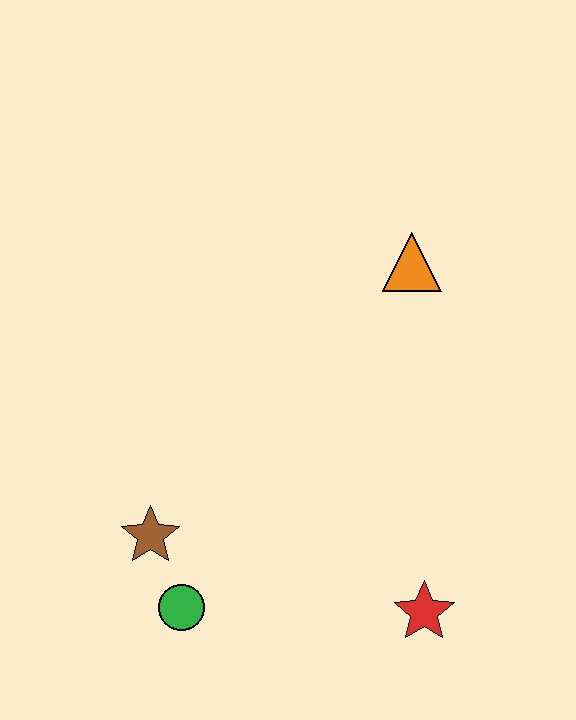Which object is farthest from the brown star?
The orange triangle is farthest from the brown star.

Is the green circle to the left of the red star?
Yes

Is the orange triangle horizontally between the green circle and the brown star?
No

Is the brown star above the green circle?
Yes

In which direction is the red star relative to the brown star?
The red star is to the right of the brown star.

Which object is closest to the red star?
The green circle is closest to the red star.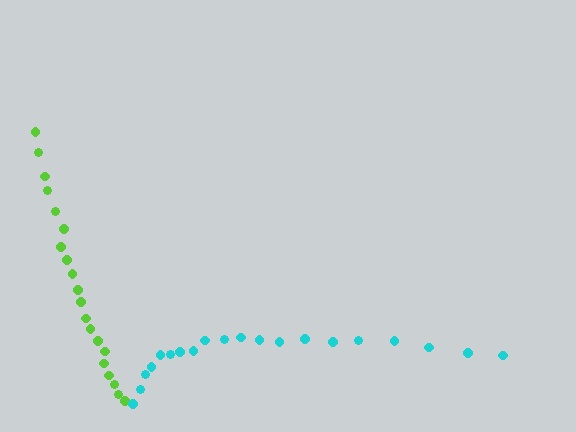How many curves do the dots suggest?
There are 2 distinct paths.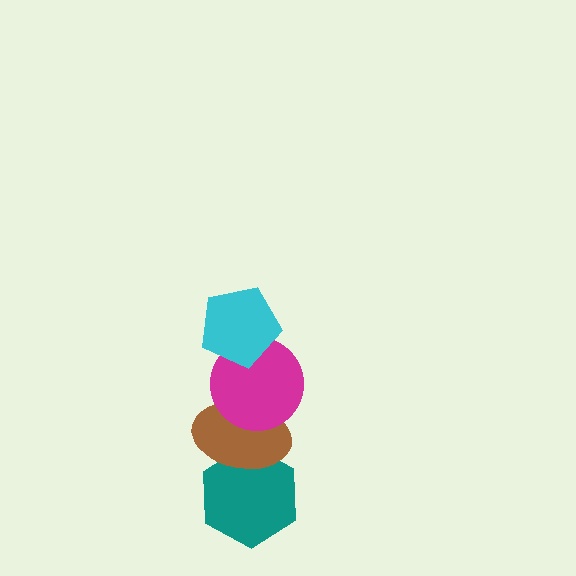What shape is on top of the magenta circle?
The cyan pentagon is on top of the magenta circle.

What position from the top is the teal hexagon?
The teal hexagon is 4th from the top.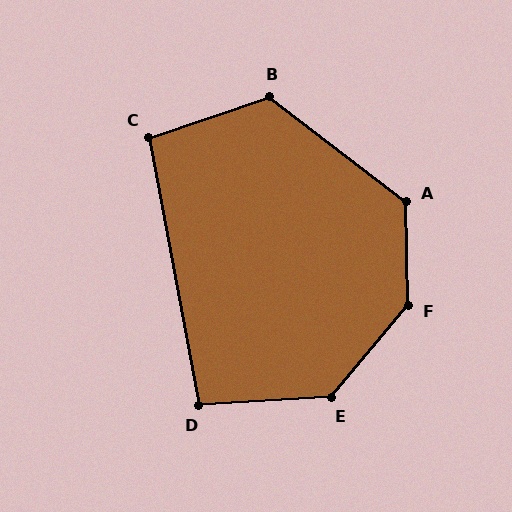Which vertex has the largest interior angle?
F, at approximately 139 degrees.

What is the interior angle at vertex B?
Approximately 124 degrees (obtuse).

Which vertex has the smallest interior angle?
D, at approximately 97 degrees.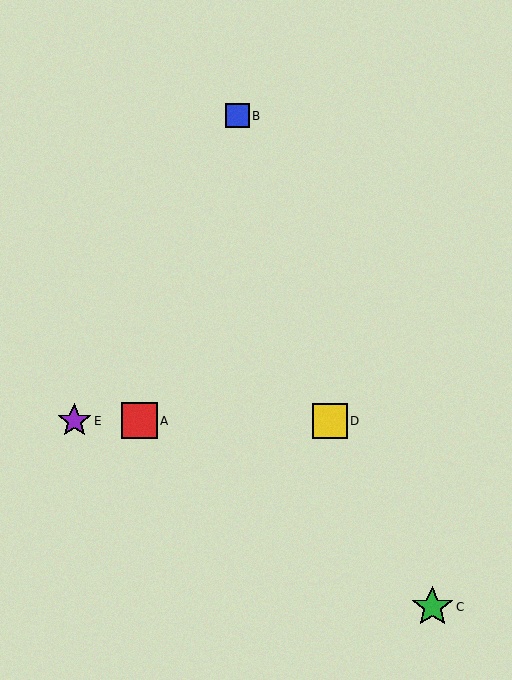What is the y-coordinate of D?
Object D is at y≈421.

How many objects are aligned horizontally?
3 objects (A, D, E) are aligned horizontally.